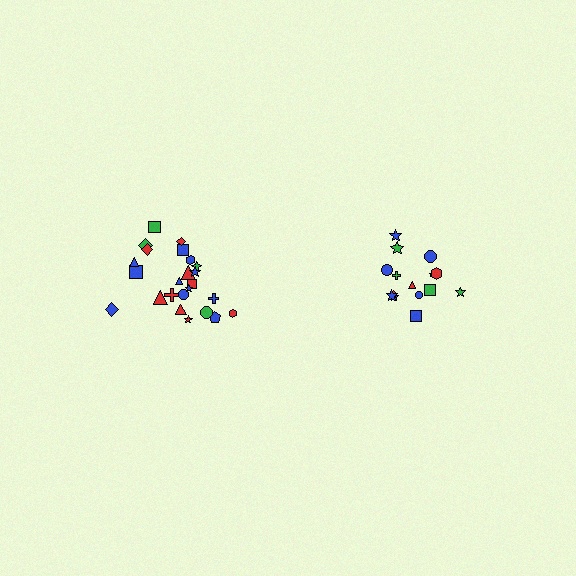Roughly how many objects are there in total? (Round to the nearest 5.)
Roughly 40 objects in total.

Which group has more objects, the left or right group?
The left group.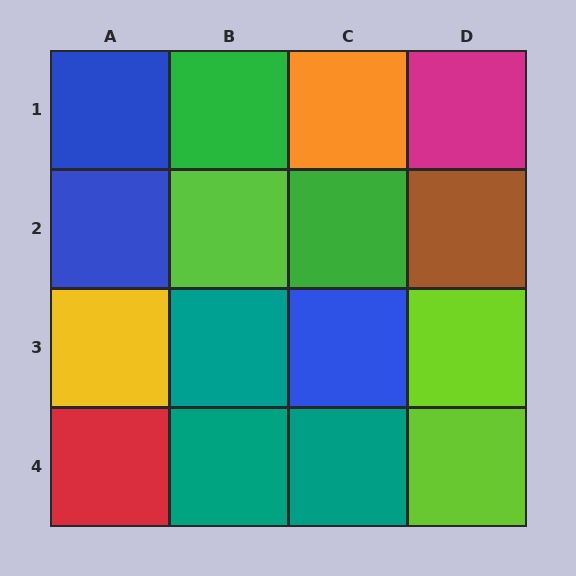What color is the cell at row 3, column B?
Teal.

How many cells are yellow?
1 cell is yellow.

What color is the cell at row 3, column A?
Yellow.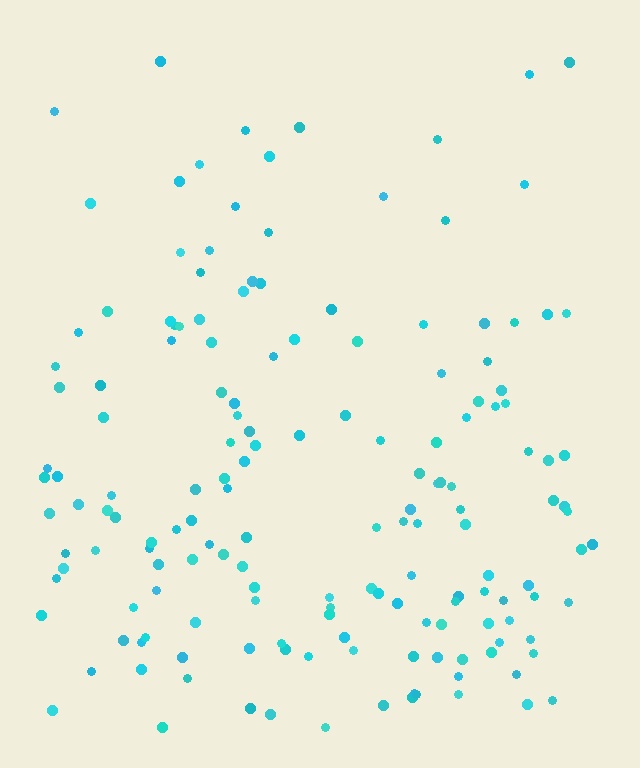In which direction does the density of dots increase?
From top to bottom, with the bottom side densest.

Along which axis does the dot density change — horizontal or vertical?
Vertical.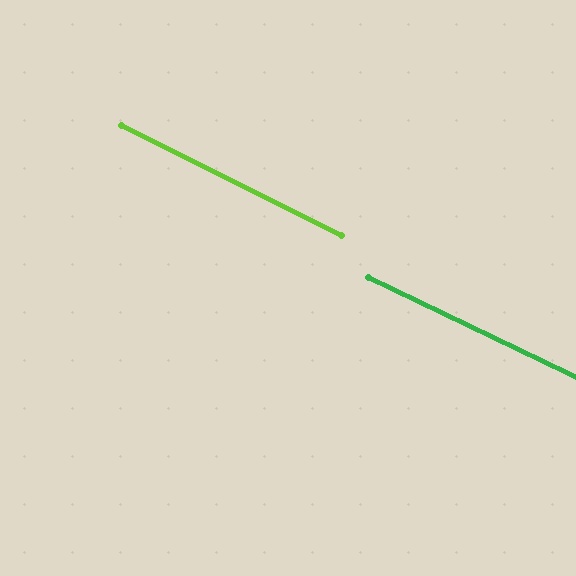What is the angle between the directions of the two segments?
Approximately 1 degree.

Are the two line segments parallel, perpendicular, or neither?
Parallel — their directions differ by only 1.1°.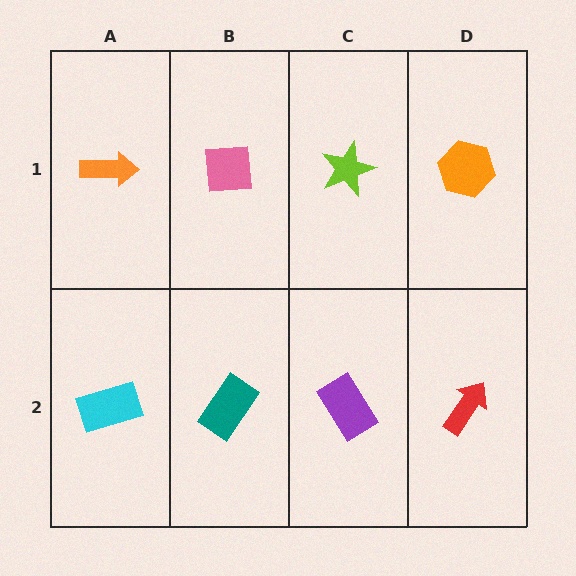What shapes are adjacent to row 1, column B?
A teal rectangle (row 2, column B), an orange arrow (row 1, column A), a lime star (row 1, column C).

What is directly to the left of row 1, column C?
A pink square.